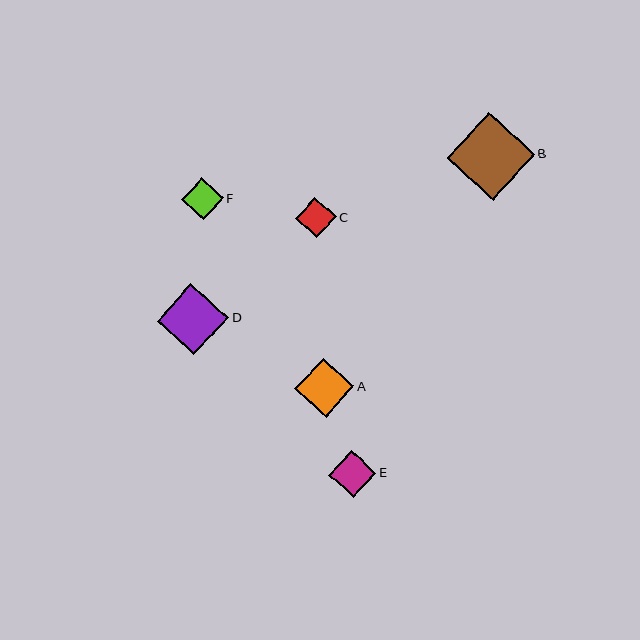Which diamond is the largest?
Diamond B is the largest with a size of approximately 88 pixels.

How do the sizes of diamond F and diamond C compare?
Diamond F and diamond C are approximately the same size.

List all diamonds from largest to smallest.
From largest to smallest: B, D, A, E, F, C.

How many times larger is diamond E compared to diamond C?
Diamond E is approximately 1.2 times the size of diamond C.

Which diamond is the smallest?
Diamond C is the smallest with a size of approximately 40 pixels.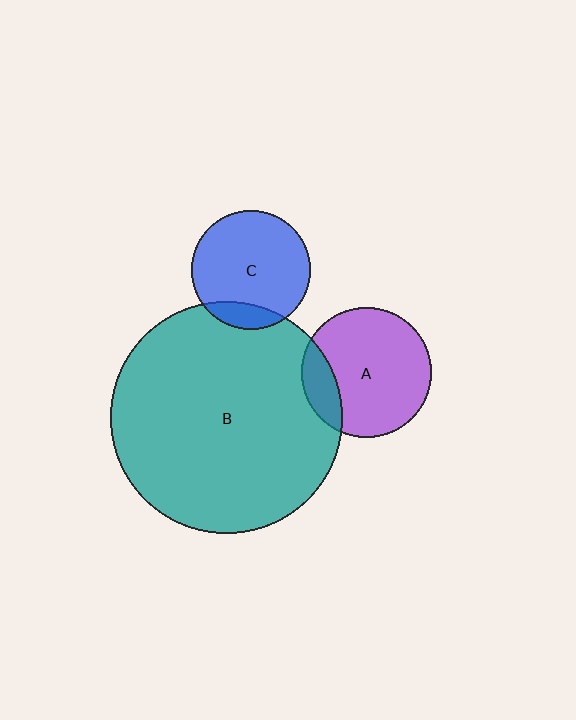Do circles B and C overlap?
Yes.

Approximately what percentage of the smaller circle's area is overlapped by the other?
Approximately 15%.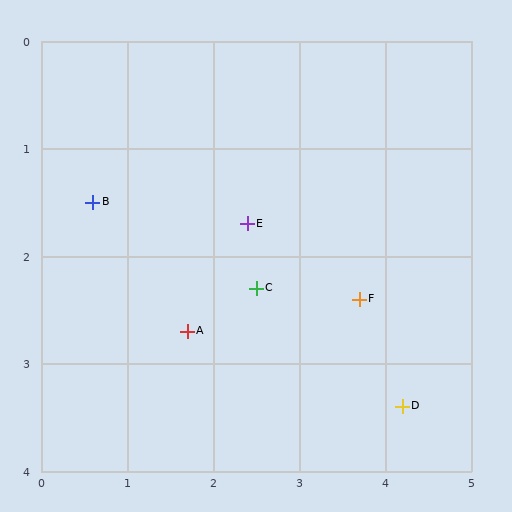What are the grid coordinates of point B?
Point B is at approximately (0.6, 1.5).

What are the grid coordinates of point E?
Point E is at approximately (2.4, 1.7).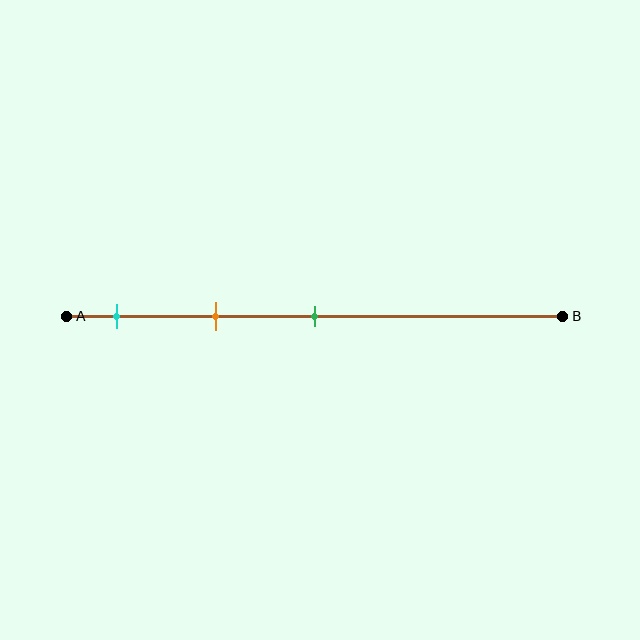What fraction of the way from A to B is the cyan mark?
The cyan mark is approximately 10% (0.1) of the way from A to B.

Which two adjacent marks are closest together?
The cyan and orange marks are the closest adjacent pair.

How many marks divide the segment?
There are 3 marks dividing the segment.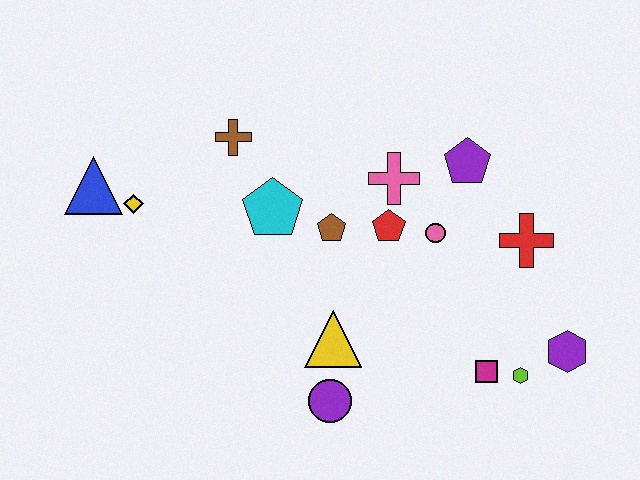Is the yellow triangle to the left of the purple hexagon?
Yes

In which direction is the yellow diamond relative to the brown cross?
The yellow diamond is to the left of the brown cross.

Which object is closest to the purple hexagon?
The lime hexagon is closest to the purple hexagon.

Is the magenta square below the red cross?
Yes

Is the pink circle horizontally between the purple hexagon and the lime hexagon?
No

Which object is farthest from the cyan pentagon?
The purple hexagon is farthest from the cyan pentagon.